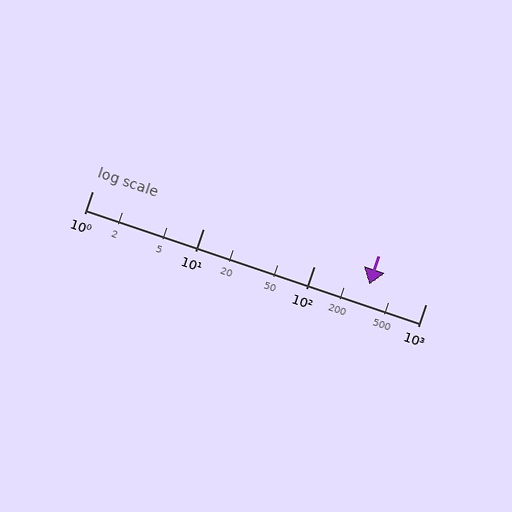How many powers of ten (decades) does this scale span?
The scale spans 3 decades, from 1 to 1000.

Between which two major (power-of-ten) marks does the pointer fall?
The pointer is between 100 and 1000.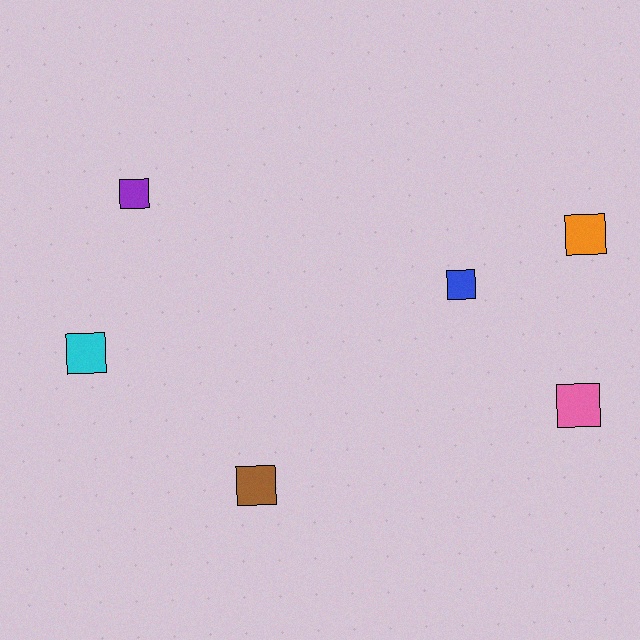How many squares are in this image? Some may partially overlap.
There are 6 squares.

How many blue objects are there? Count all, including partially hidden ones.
There is 1 blue object.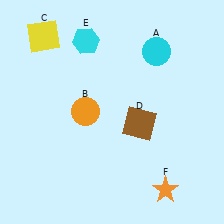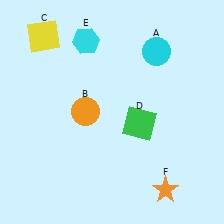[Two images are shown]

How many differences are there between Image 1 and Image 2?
There is 1 difference between the two images.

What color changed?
The square (D) changed from brown in Image 1 to green in Image 2.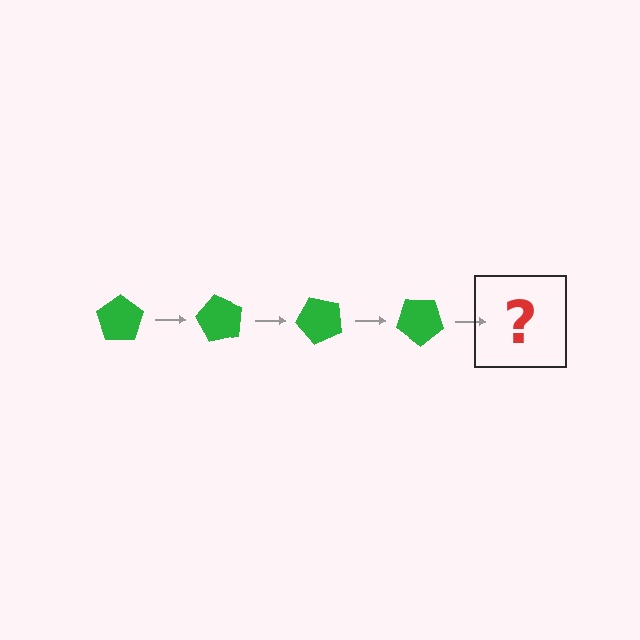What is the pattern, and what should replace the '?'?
The pattern is that the pentagon rotates 60 degrees each step. The '?' should be a green pentagon rotated 240 degrees.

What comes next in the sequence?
The next element should be a green pentagon rotated 240 degrees.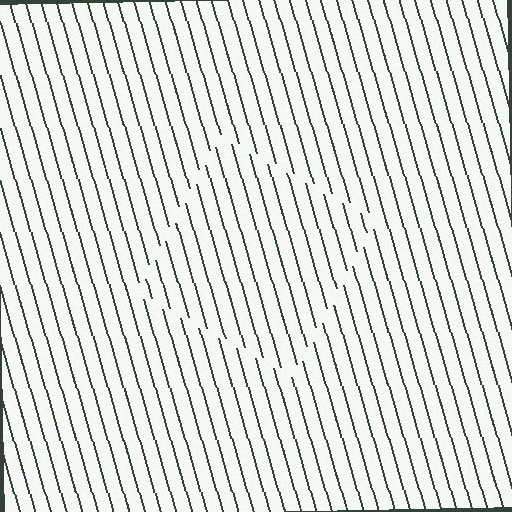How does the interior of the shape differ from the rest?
The interior of the shape contains the same grating, shifted by half a period — the contour is defined by the phase discontinuity where line-ends from the inner and outer gratings abut.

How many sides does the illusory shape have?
4 sides — the line-ends trace a square.